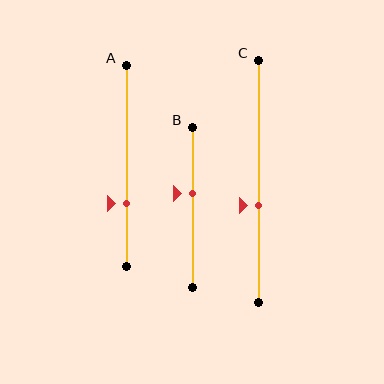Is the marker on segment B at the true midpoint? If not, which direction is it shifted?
No, the marker on segment B is shifted upward by about 9% of the segment length.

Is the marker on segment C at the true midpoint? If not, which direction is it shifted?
No, the marker on segment C is shifted downward by about 10% of the segment length.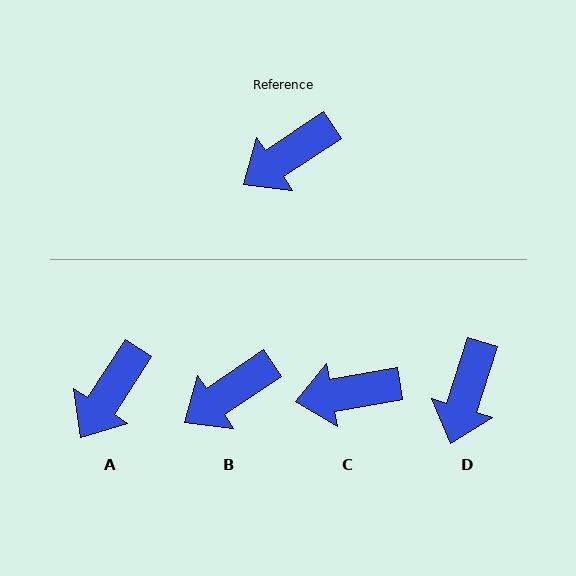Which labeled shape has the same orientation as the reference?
B.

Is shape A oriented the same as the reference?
No, it is off by about 23 degrees.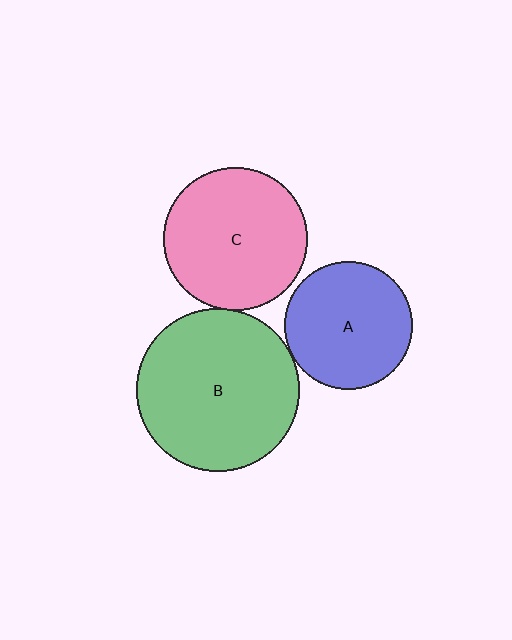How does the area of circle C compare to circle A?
Approximately 1.3 times.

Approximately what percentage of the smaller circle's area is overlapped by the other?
Approximately 5%.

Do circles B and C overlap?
Yes.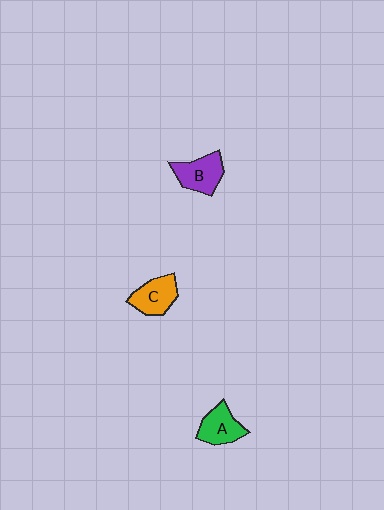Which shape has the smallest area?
Shape A (green).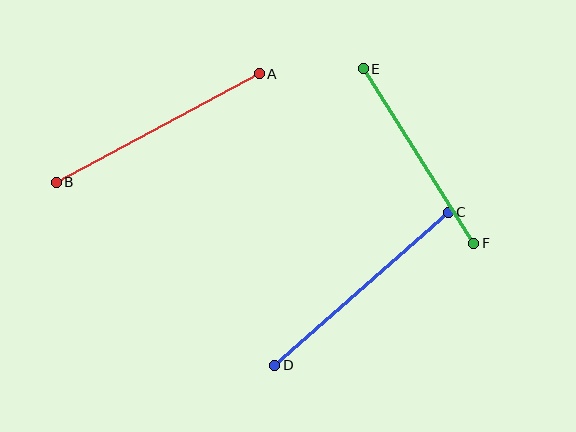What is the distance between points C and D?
The distance is approximately 231 pixels.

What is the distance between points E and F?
The distance is approximately 207 pixels.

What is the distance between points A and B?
The distance is approximately 230 pixels.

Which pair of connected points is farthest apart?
Points C and D are farthest apart.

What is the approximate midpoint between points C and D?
The midpoint is at approximately (362, 289) pixels.